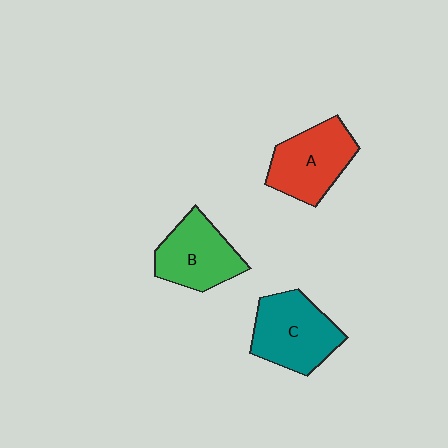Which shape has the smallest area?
Shape B (green).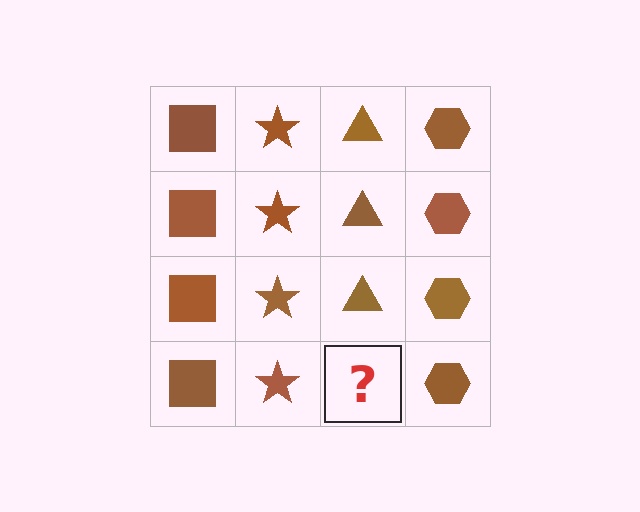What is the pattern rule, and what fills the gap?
The rule is that each column has a consistent shape. The gap should be filled with a brown triangle.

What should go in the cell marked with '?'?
The missing cell should contain a brown triangle.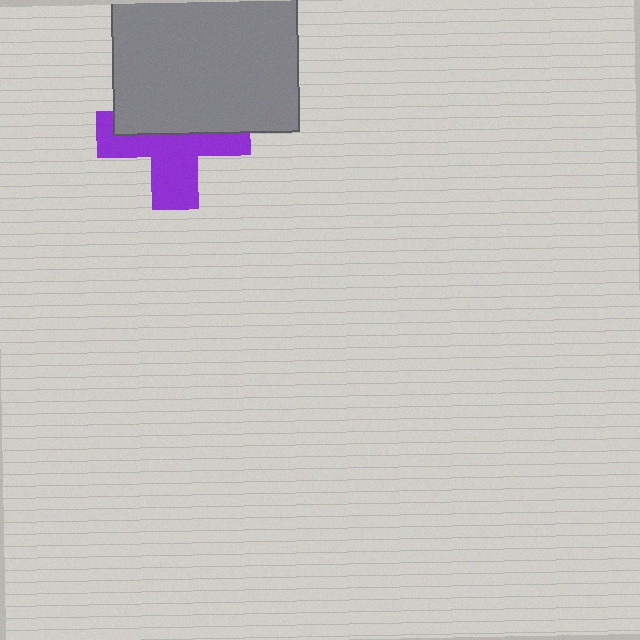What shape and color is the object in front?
The object in front is a gray square.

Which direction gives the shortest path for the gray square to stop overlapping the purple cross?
Moving up gives the shortest separation.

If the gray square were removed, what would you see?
You would see the complete purple cross.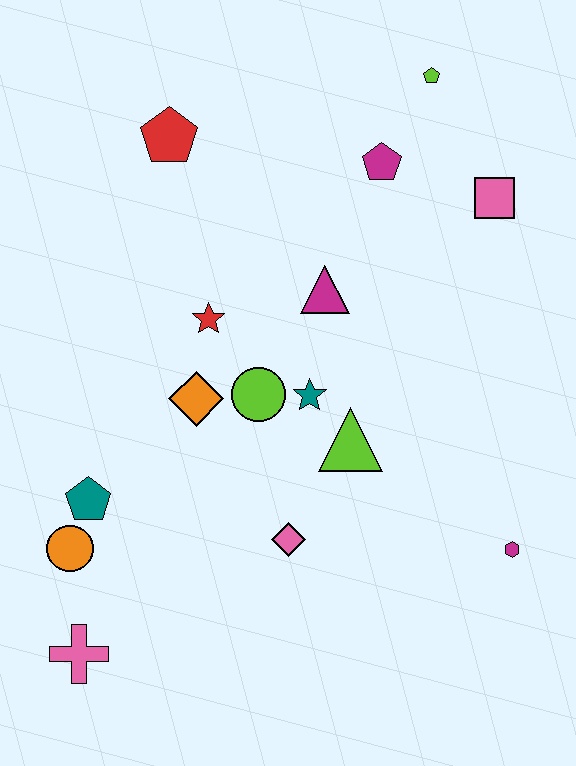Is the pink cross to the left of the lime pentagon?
Yes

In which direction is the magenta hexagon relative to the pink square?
The magenta hexagon is below the pink square.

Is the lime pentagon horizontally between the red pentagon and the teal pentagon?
No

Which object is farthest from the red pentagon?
The magenta hexagon is farthest from the red pentagon.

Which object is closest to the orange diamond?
The lime circle is closest to the orange diamond.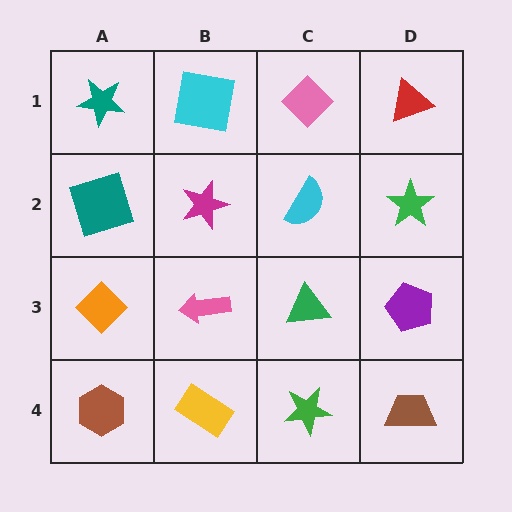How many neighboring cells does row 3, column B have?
4.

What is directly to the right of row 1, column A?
A cyan square.